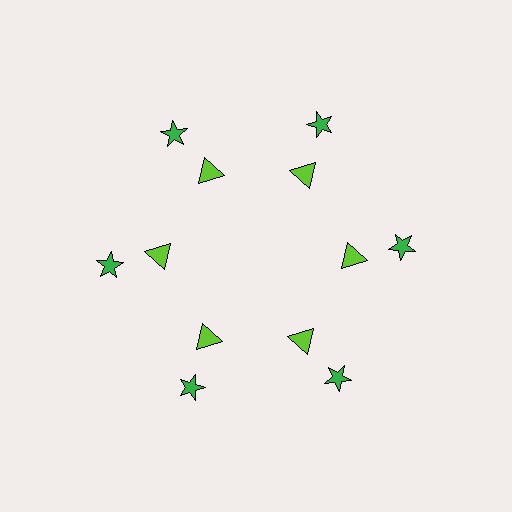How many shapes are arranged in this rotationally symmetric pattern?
There are 12 shapes, arranged in 6 groups of 2.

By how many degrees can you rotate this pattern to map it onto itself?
The pattern maps onto itself every 60 degrees of rotation.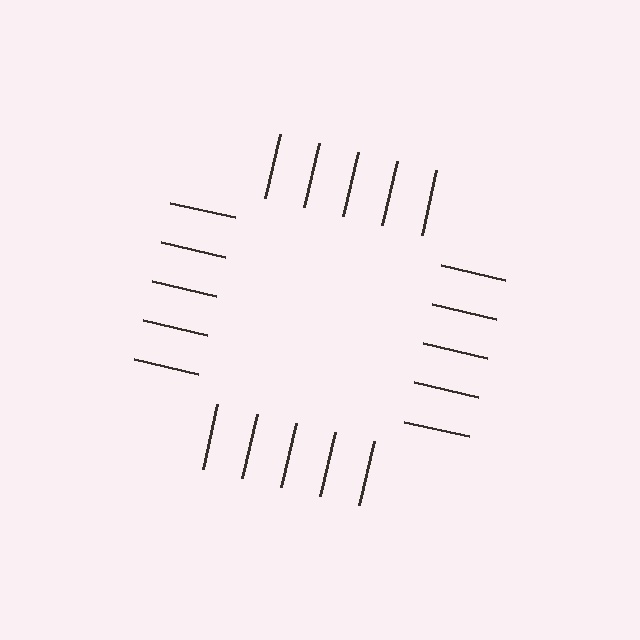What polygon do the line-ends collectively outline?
An illusory square — the line segments terminate on its edges but no continuous stroke is drawn.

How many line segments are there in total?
20 — 5 along each of the 4 edges.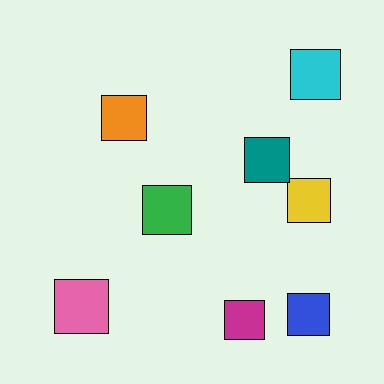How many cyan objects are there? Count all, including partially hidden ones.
There is 1 cyan object.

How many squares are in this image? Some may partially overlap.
There are 8 squares.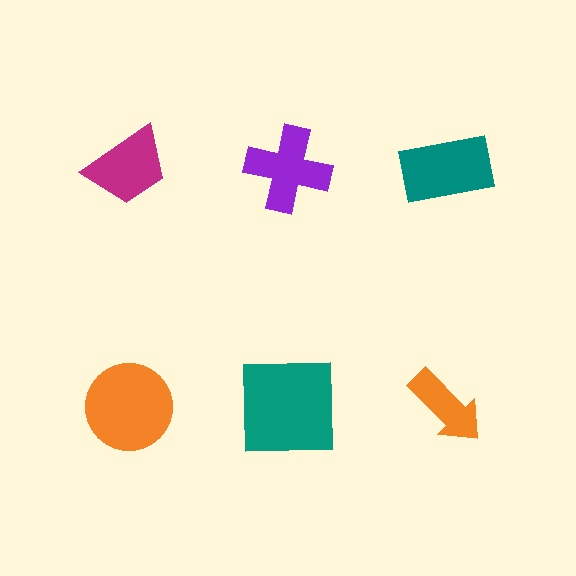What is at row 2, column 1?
An orange circle.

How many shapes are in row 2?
3 shapes.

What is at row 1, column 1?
A magenta trapezoid.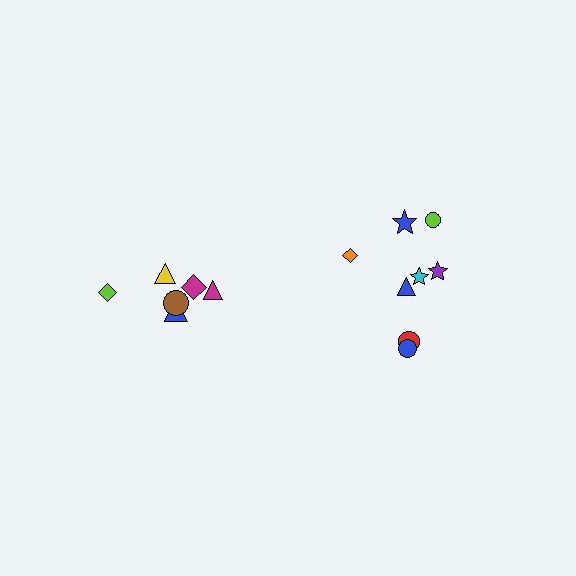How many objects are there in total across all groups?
There are 14 objects.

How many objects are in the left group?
There are 6 objects.